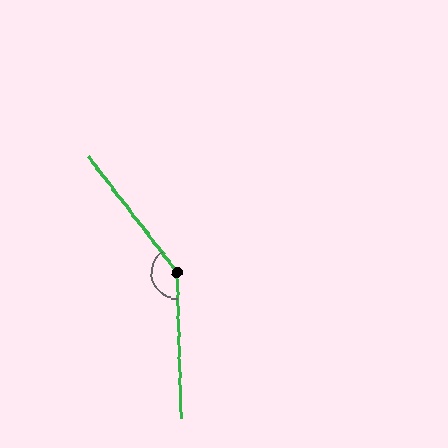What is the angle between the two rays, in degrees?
Approximately 144 degrees.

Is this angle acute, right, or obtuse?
It is obtuse.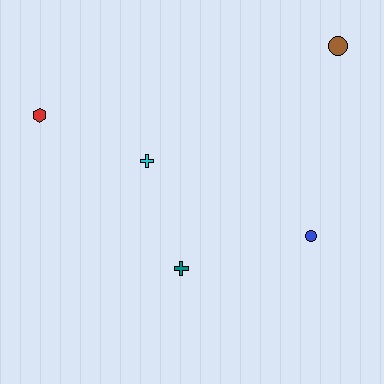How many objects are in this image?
There are 5 objects.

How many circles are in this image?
There are 2 circles.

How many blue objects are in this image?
There is 1 blue object.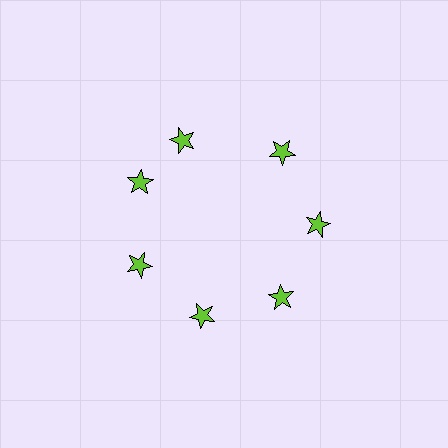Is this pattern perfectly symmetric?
No. The 7 lime stars are arranged in a ring, but one element near the 12 o'clock position is rotated out of alignment along the ring, breaking the 7-fold rotational symmetry.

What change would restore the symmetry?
The symmetry would be restored by rotating it back into even spacing with its neighbors so that all 7 stars sit at equal angles and equal distance from the center.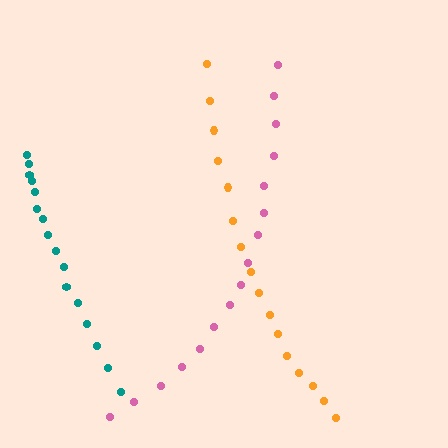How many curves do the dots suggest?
There are 3 distinct paths.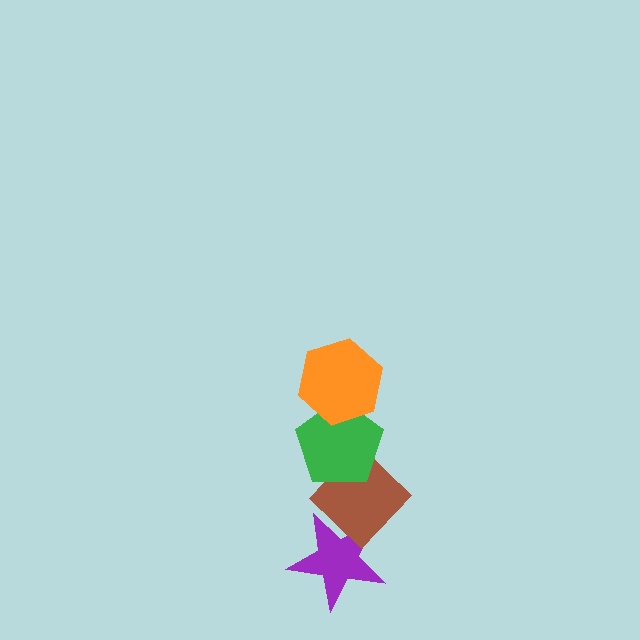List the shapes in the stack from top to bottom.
From top to bottom: the orange hexagon, the green pentagon, the brown diamond, the purple star.